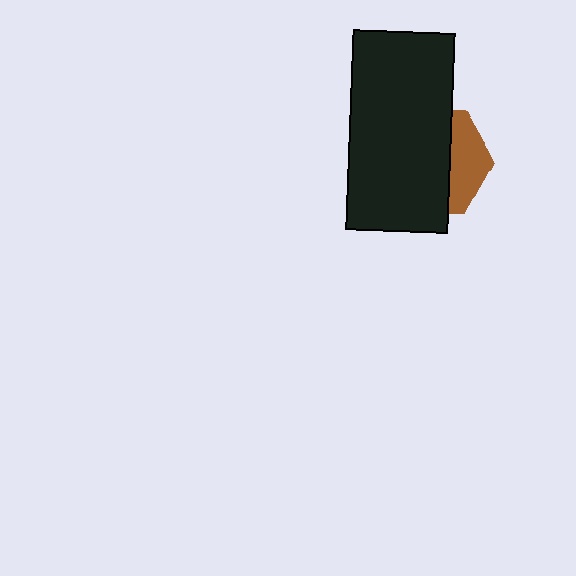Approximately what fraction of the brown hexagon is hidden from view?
Roughly 67% of the brown hexagon is hidden behind the black rectangle.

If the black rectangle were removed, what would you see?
You would see the complete brown hexagon.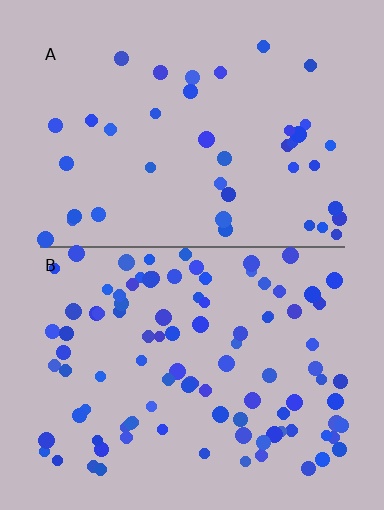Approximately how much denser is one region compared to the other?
Approximately 2.4× — region B over region A.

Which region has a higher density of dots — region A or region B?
B (the bottom).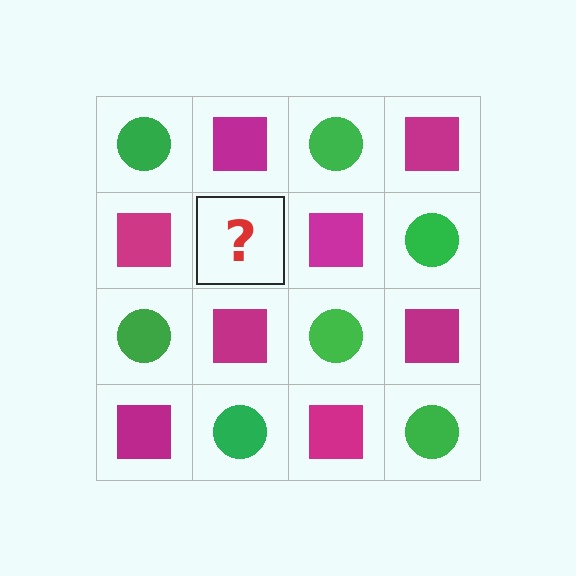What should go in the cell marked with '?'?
The missing cell should contain a green circle.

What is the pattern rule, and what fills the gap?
The rule is that it alternates green circle and magenta square in a checkerboard pattern. The gap should be filled with a green circle.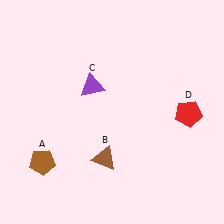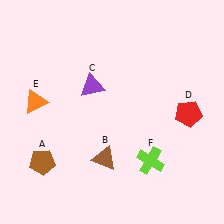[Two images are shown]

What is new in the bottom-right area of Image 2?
A lime cross (F) was added in the bottom-right area of Image 2.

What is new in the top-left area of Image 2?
An orange triangle (E) was added in the top-left area of Image 2.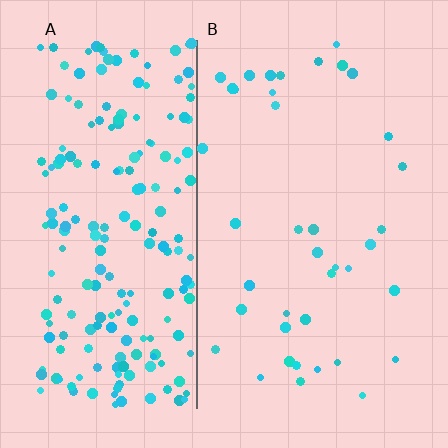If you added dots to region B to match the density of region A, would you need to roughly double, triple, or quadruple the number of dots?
Approximately quadruple.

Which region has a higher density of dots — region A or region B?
A (the left).